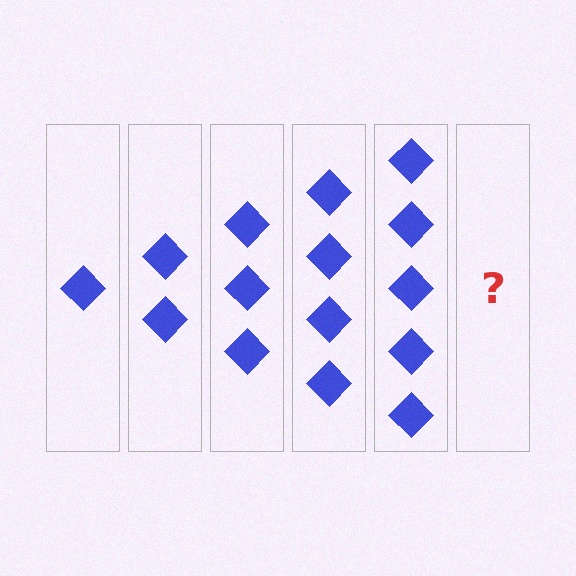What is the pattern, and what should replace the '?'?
The pattern is that each step adds one more diamond. The '?' should be 6 diamonds.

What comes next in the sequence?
The next element should be 6 diamonds.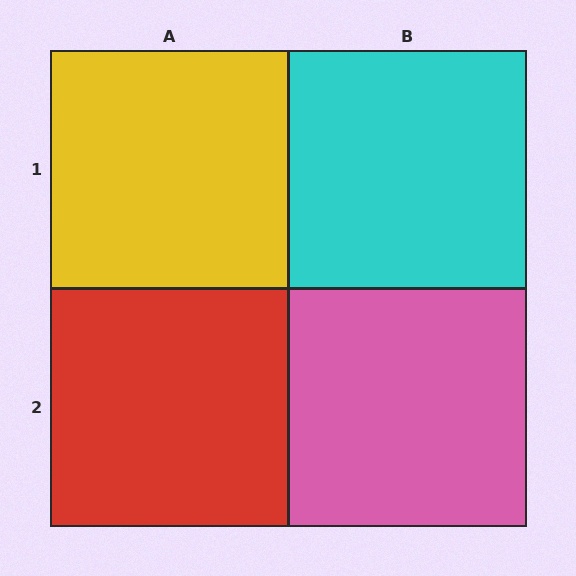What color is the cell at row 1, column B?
Cyan.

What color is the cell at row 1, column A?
Yellow.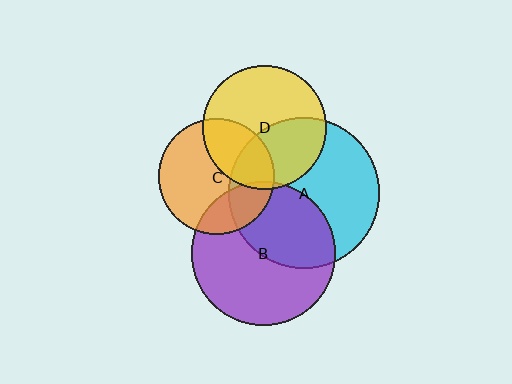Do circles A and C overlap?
Yes.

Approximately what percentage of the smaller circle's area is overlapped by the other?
Approximately 30%.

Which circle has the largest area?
Circle A (cyan).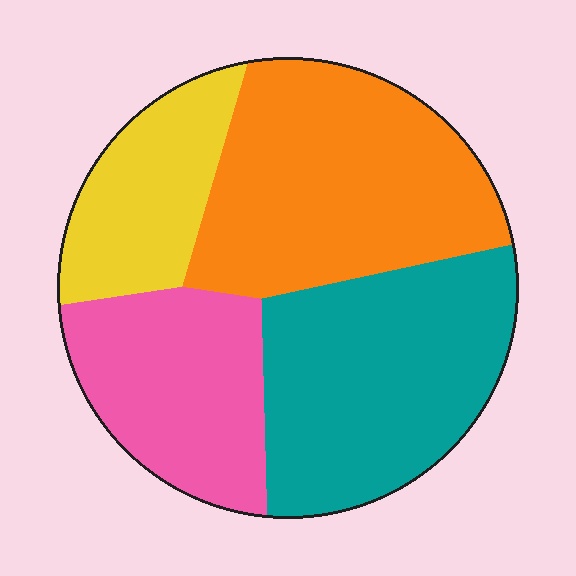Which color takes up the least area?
Yellow, at roughly 15%.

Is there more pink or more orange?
Orange.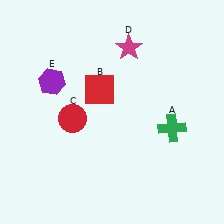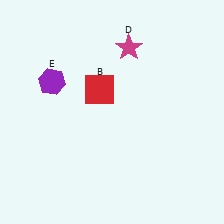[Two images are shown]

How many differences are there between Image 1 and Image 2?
There are 2 differences between the two images.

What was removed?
The green cross (A), the red circle (C) were removed in Image 2.